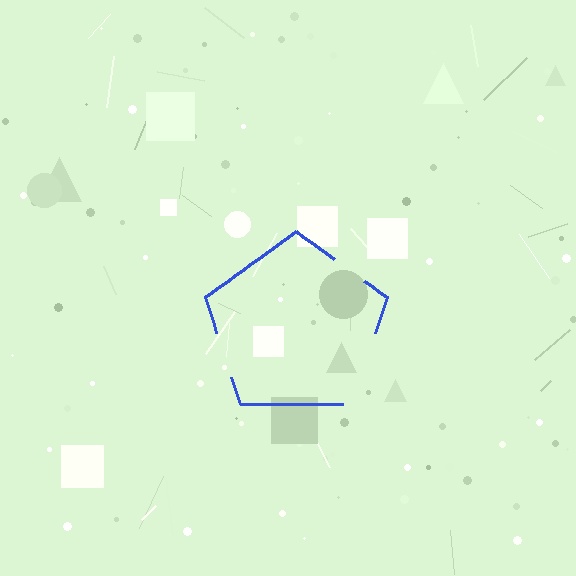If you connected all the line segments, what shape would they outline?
They would outline a pentagon.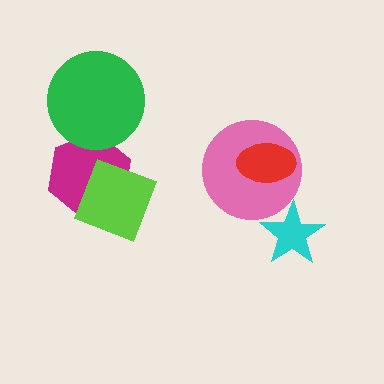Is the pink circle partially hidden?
Yes, it is partially covered by another shape.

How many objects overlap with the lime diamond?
1 object overlaps with the lime diamond.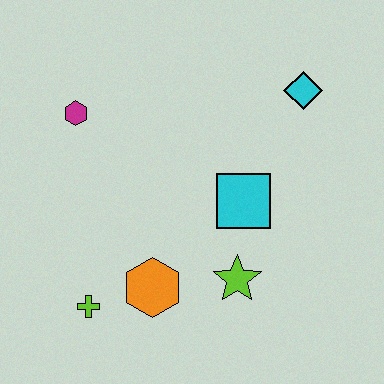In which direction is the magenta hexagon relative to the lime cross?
The magenta hexagon is above the lime cross.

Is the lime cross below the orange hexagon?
Yes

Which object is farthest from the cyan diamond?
The lime cross is farthest from the cyan diamond.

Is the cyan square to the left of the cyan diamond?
Yes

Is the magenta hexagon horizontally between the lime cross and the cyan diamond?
No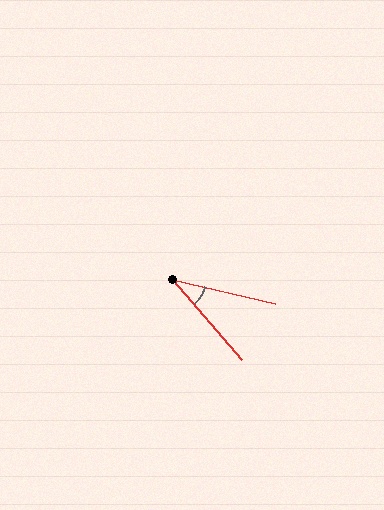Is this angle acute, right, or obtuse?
It is acute.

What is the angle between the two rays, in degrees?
Approximately 36 degrees.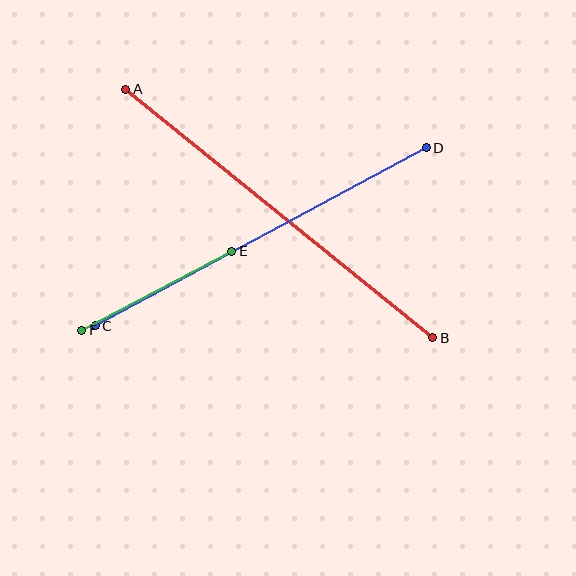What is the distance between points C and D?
The distance is approximately 376 pixels.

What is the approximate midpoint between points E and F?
The midpoint is at approximately (157, 291) pixels.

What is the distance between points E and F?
The distance is approximately 169 pixels.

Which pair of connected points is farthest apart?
Points A and B are farthest apart.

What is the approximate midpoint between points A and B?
The midpoint is at approximately (279, 214) pixels.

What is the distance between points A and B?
The distance is approximately 395 pixels.